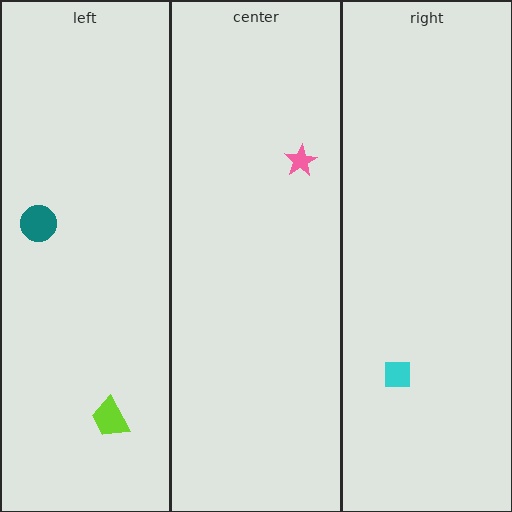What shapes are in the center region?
The pink star.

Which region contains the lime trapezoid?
The left region.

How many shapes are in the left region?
2.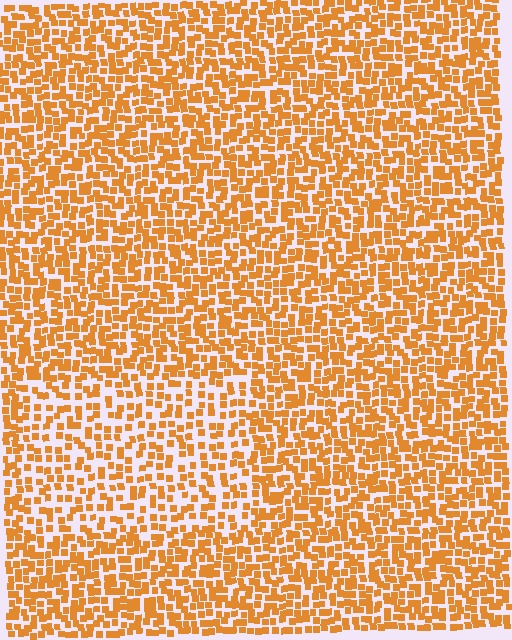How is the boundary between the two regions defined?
The boundary is defined by a change in element density (approximately 1.6x ratio). All elements are the same color, size, and shape.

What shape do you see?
I see a rectangle.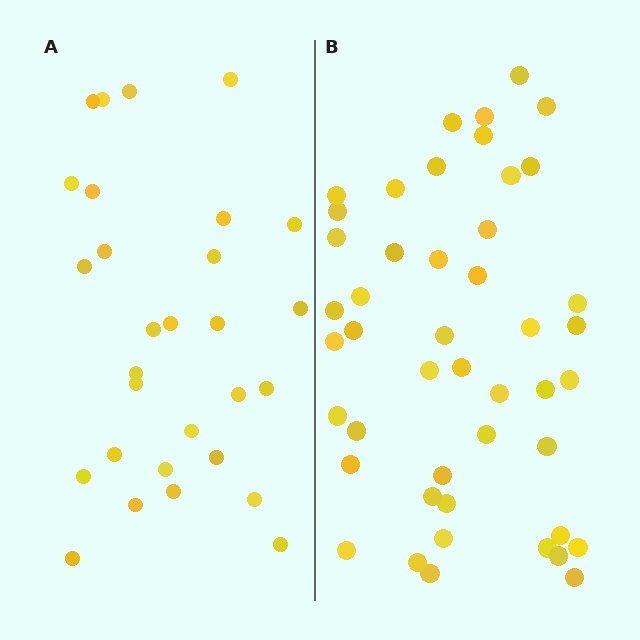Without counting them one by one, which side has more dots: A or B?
Region B (the right region) has more dots.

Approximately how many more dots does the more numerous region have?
Region B has approximately 15 more dots than region A.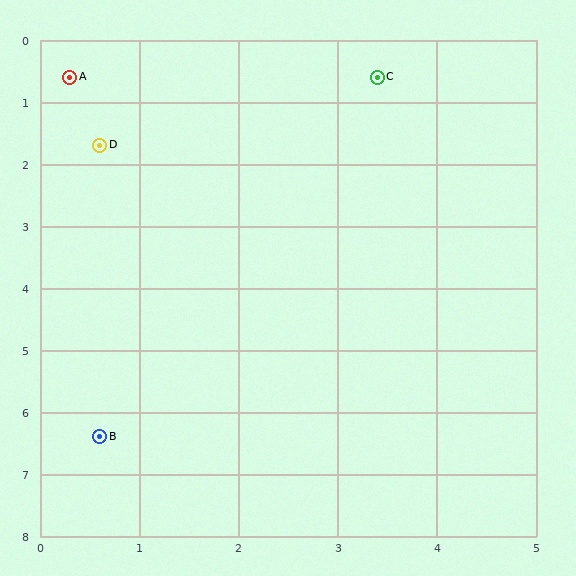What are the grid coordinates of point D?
Point D is at approximately (0.6, 1.7).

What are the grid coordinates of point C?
Point C is at approximately (3.4, 0.6).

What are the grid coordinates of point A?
Point A is at approximately (0.3, 0.6).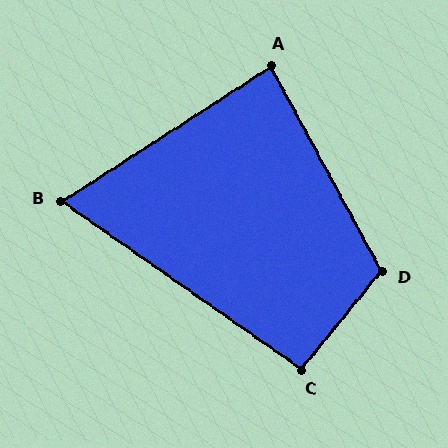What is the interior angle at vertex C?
Approximately 94 degrees (approximately right).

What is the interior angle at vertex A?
Approximately 86 degrees (approximately right).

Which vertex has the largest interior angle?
D, at approximately 112 degrees.